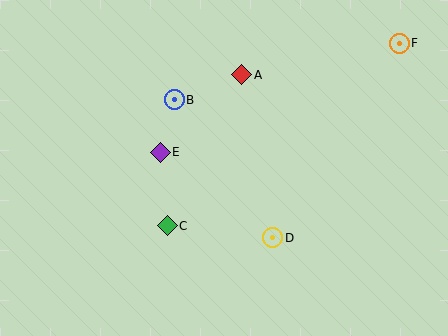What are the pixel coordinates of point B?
Point B is at (174, 100).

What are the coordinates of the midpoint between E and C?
The midpoint between E and C is at (164, 189).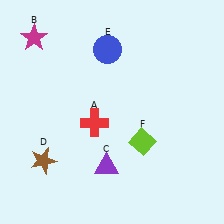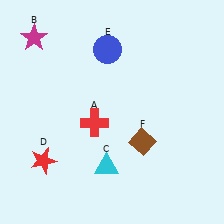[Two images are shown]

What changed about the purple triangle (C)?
In Image 1, C is purple. In Image 2, it changed to cyan.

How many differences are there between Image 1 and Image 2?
There are 3 differences between the two images.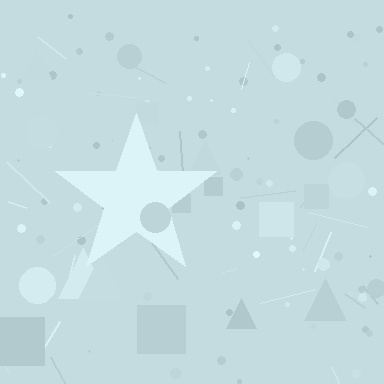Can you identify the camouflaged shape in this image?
The camouflaged shape is a star.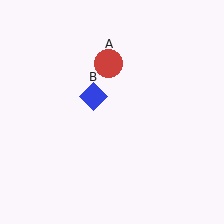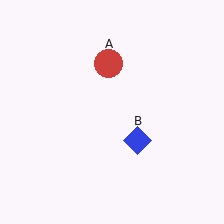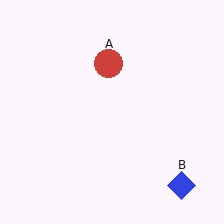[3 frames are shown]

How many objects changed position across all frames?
1 object changed position: blue diamond (object B).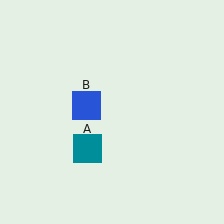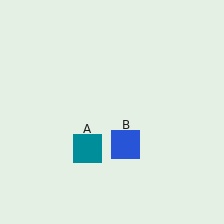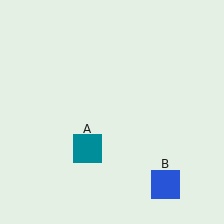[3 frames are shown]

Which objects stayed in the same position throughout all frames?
Teal square (object A) remained stationary.